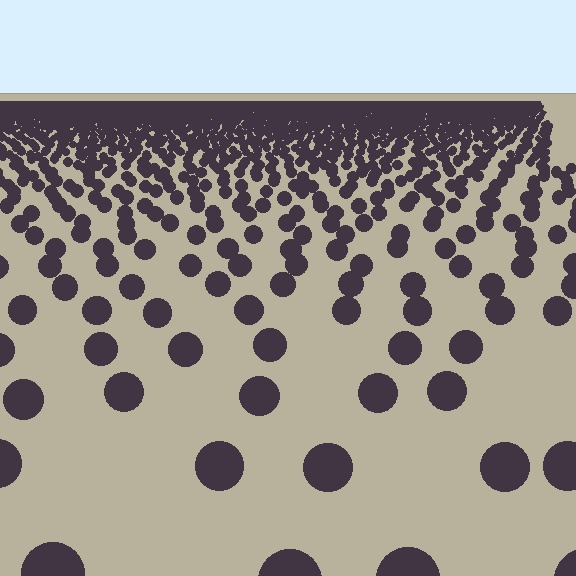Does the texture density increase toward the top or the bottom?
Density increases toward the top.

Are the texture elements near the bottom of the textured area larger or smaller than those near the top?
Larger. Near the bottom, elements are closer to the viewer and appear at a bigger on-screen size.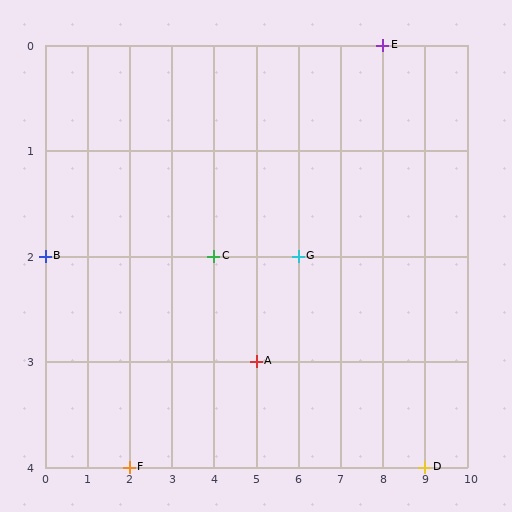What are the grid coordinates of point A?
Point A is at grid coordinates (5, 3).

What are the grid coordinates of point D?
Point D is at grid coordinates (9, 4).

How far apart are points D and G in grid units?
Points D and G are 3 columns and 2 rows apart (about 3.6 grid units diagonally).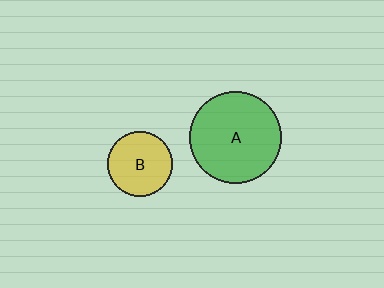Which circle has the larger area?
Circle A (green).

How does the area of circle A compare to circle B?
Approximately 2.0 times.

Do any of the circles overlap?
No, none of the circles overlap.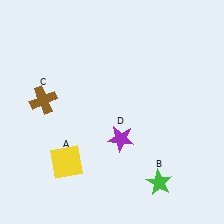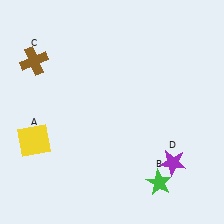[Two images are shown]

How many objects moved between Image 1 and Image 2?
3 objects moved between the two images.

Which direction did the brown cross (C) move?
The brown cross (C) moved up.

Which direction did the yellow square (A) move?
The yellow square (A) moved left.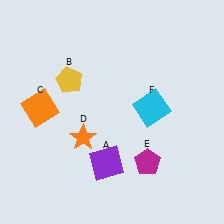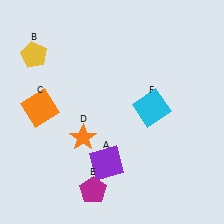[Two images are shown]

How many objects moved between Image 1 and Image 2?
2 objects moved between the two images.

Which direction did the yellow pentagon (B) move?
The yellow pentagon (B) moved left.